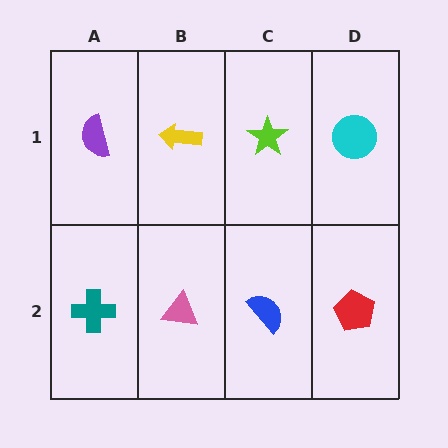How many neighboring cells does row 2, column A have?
2.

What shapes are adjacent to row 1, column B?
A pink triangle (row 2, column B), a purple semicircle (row 1, column A), a lime star (row 1, column C).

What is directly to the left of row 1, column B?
A purple semicircle.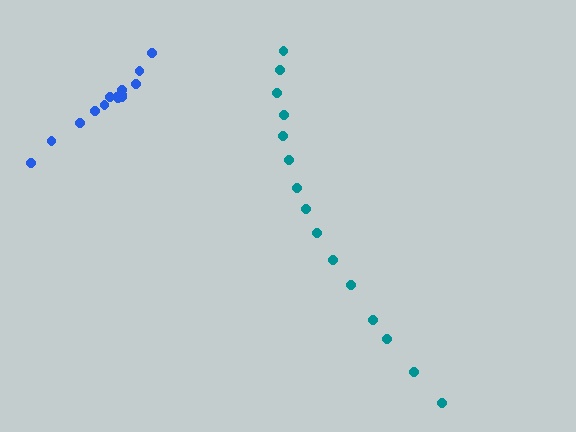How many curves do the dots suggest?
There are 2 distinct paths.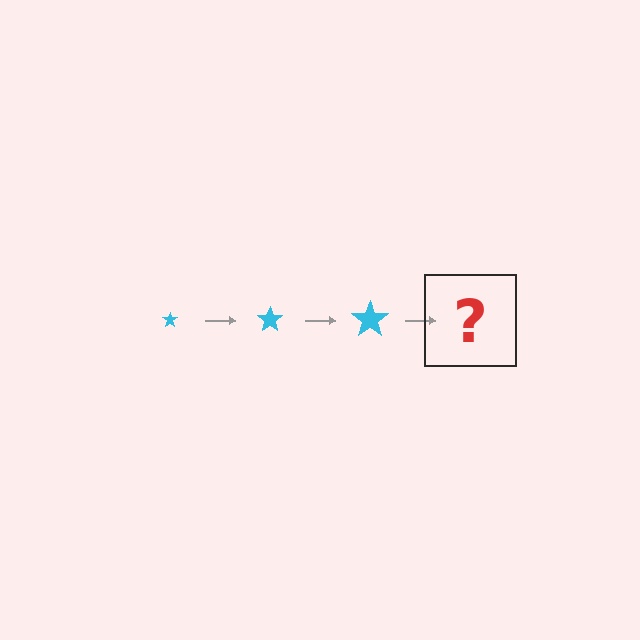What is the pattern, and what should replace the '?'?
The pattern is that the star gets progressively larger each step. The '?' should be a cyan star, larger than the previous one.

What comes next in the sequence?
The next element should be a cyan star, larger than the previous one.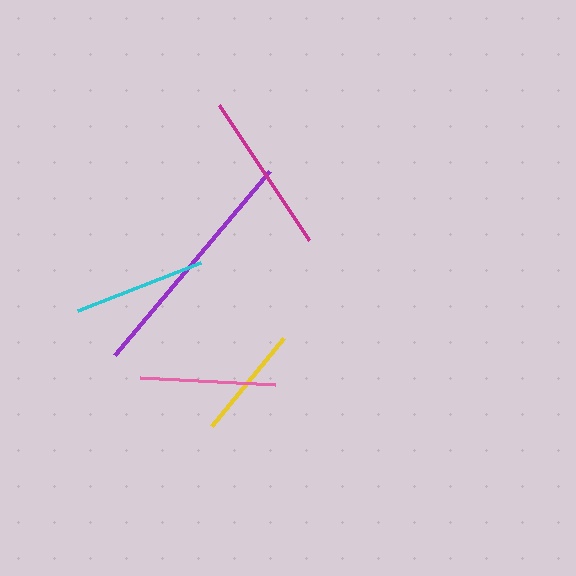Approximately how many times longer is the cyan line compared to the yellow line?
The cyan line is approximately 1.2 times the length of the yellow line.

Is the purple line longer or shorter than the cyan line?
The purple line is longer than the cyan line.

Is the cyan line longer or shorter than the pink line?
The pink line is longer than the cyan line.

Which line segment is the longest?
The purple line is the longest at approximately 241 pixels.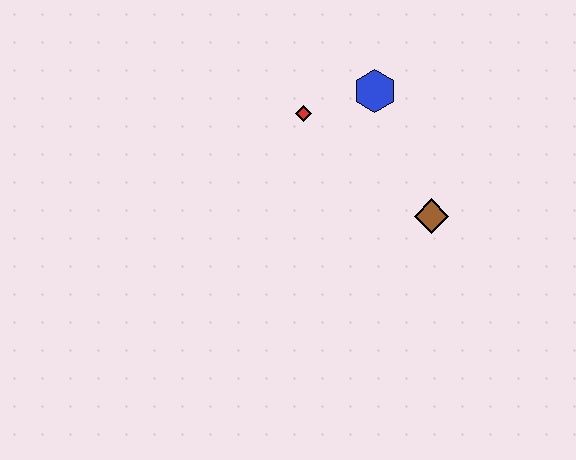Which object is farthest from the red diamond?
The brown diamond is farthest from the red diamond.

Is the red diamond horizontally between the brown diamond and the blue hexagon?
No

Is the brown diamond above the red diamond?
No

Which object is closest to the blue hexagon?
The red diamond is closest to the blue hexagon.